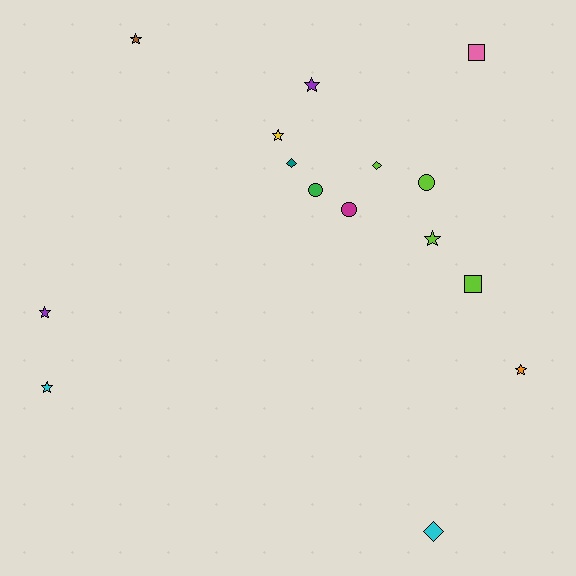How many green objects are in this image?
There is 1 green object.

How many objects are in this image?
There are 15 objects.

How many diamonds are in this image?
There are 3 diamonds.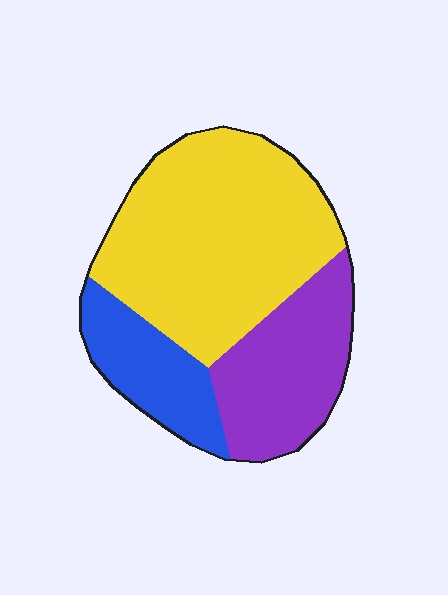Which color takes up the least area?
Blue, at roughly 20%.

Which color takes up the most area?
Yellow, at roughly 55%.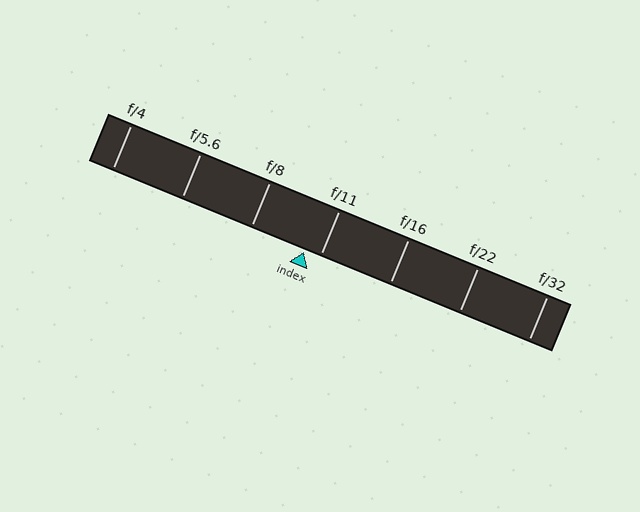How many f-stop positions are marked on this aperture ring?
There are 7 f-stop positions marked.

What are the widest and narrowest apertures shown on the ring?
The widest aperture shown is f/4 and the narrowest is f/32.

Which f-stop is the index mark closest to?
The index mark is closest to f/11.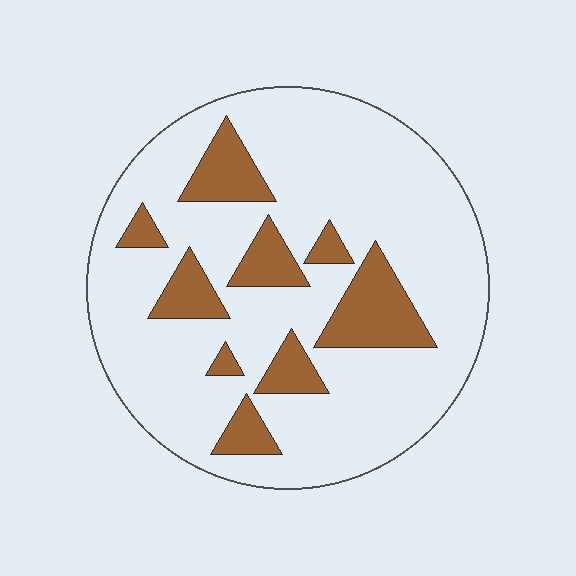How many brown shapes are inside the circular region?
9.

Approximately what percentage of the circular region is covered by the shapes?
Approximately 20%.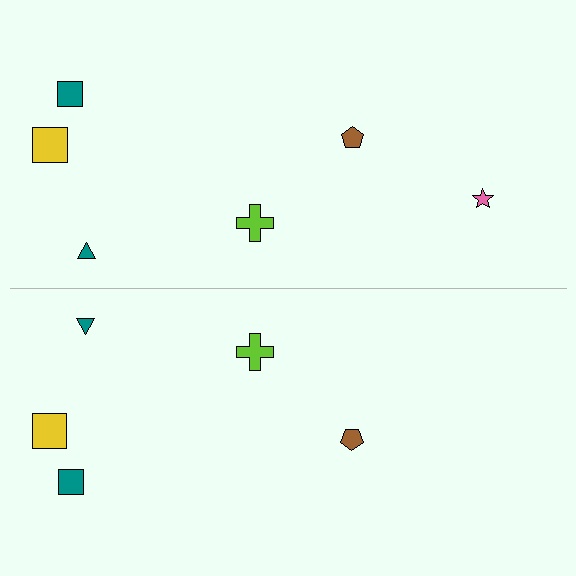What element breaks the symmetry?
A pink star is missing from the bottom side.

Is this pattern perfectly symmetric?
No, the pattern is not perfectly symmetric. A pink star is missing from the bottom side.